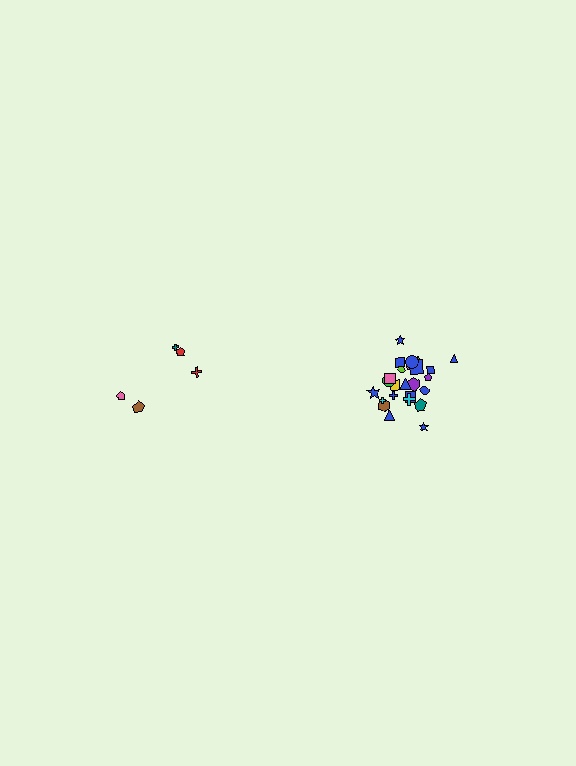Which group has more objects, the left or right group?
The right group.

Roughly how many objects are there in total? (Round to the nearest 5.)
Roughly 30 objects in total.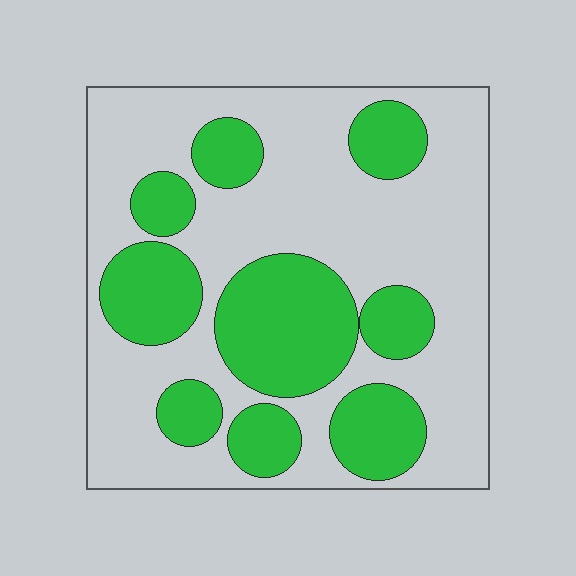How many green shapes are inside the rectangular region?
9.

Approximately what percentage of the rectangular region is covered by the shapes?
Approximately 35%.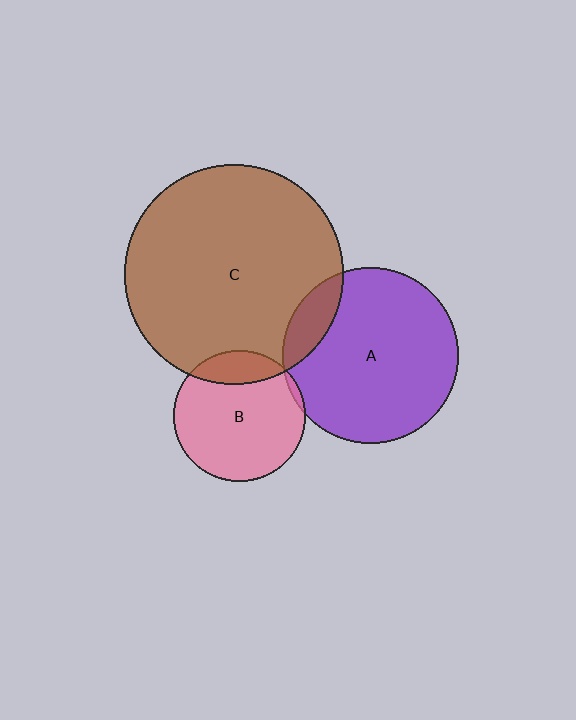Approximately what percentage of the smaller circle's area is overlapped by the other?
Approximately 5%.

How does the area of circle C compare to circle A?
Approximately 1.5 times.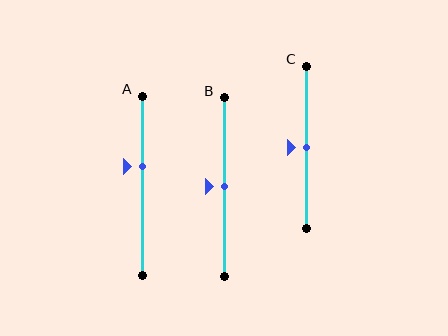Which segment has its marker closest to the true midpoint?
Segment B has its marker closest to the true midpoint.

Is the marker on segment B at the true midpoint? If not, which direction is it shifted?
Yes, the marker on segment B is at the true midpoint.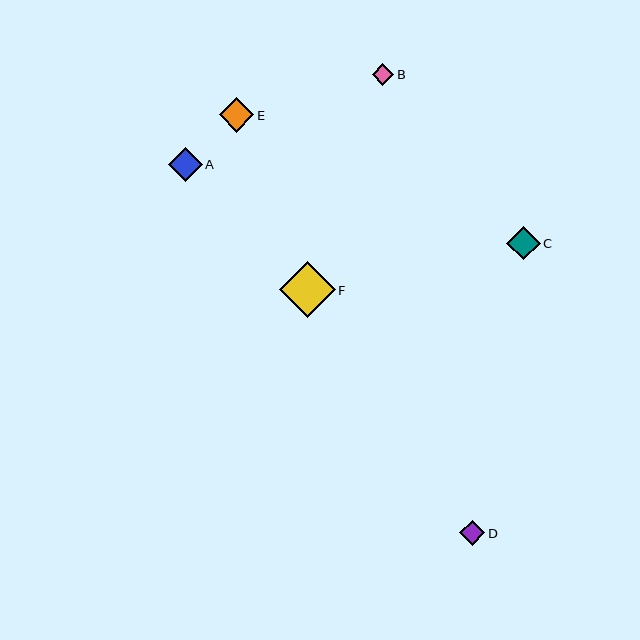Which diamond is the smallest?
Diamond B is the smallest with a size of approximately 21 pixels.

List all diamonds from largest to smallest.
From largest to smallest: F, E, A, C, D, B.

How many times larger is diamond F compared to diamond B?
Diamond F is approximately 2.6 times the size of diamond B.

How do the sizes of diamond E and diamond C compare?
Diamond E and diamond C are approximately the same size.